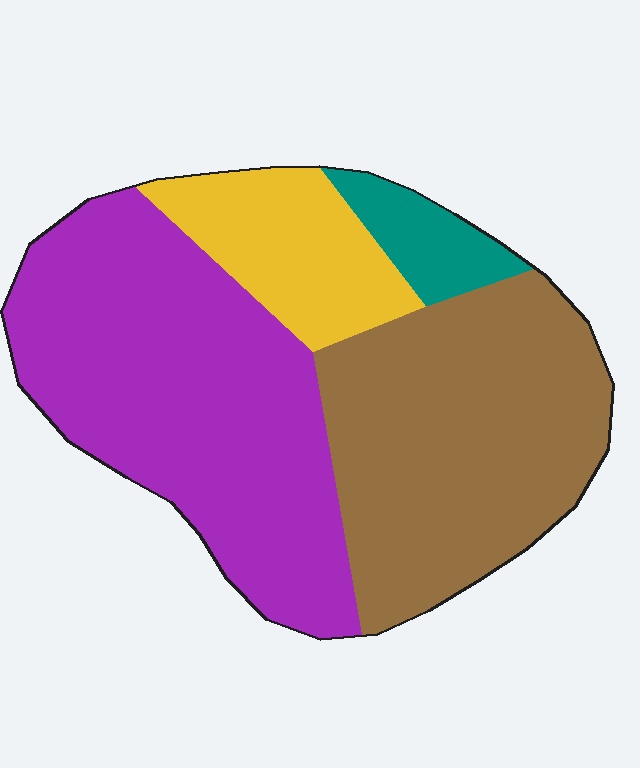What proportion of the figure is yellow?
Yellow takes up about one eighth (1/8) of the figure.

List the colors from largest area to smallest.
From largest to smallest: purple, brown, yellow, teal.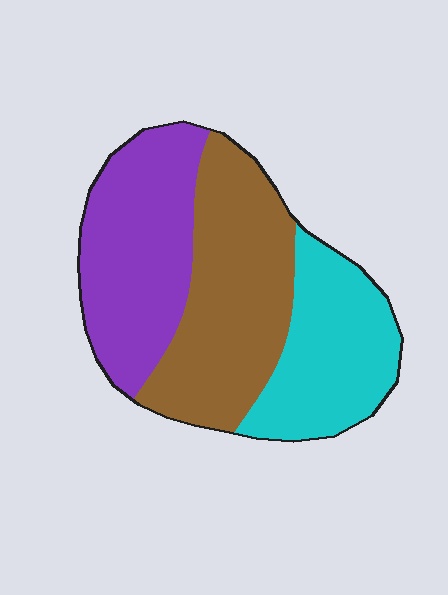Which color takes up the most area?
Brown, at roughly 40%.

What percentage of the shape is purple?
Purple takes up about one third (1/3) of the shape.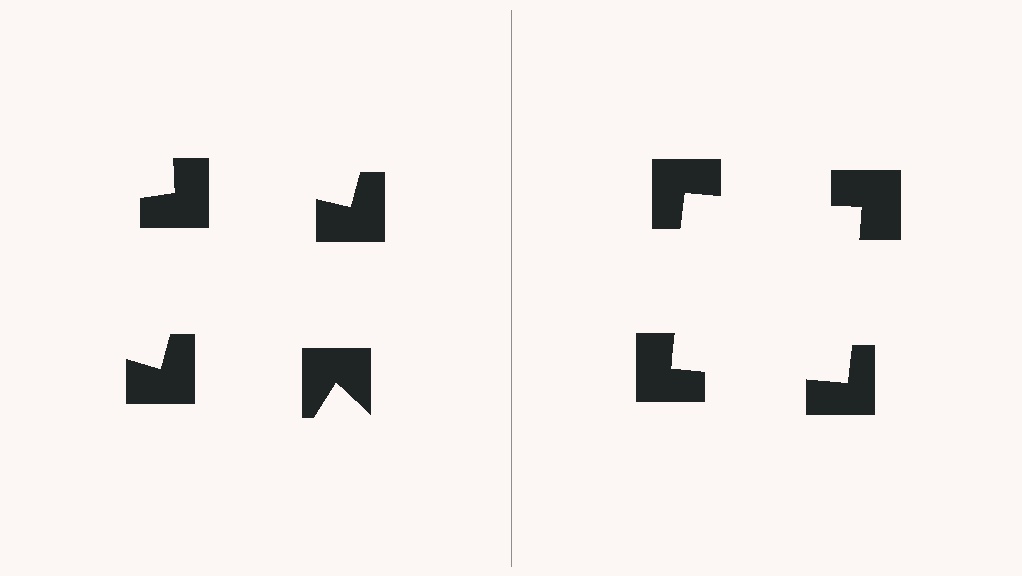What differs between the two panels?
The notched squares are positioned identically on both sides; only the wedge orientations differ. On the right they align to a square; on the left they are misaligned.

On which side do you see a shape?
An illusory square appears on the right side. On the left side the wedge cuts are rotated, so no coherent shape forms.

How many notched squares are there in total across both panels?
8 — 4 on each side.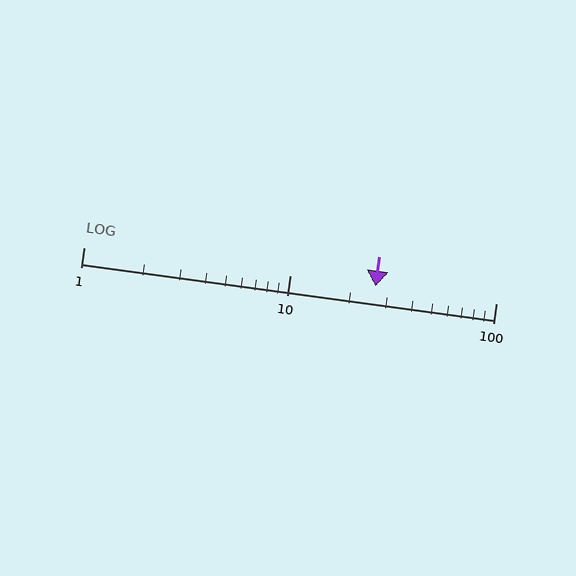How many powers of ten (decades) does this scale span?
The scale spans 2 decades, from 1 to 100.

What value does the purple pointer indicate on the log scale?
The pointer indicates approximately 26.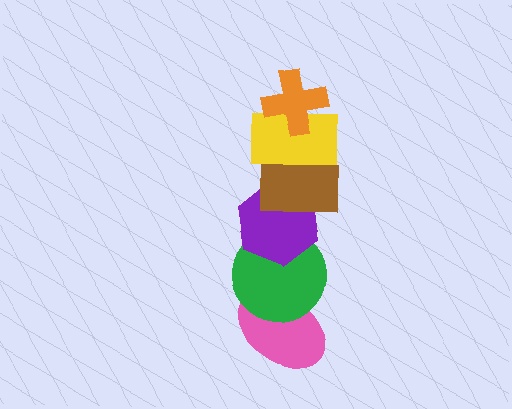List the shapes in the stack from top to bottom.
From top to bottom: the orange cross, the yellow rectangle, the brown rectangle, the purple hexagon, the green circle, the pink ellipse.